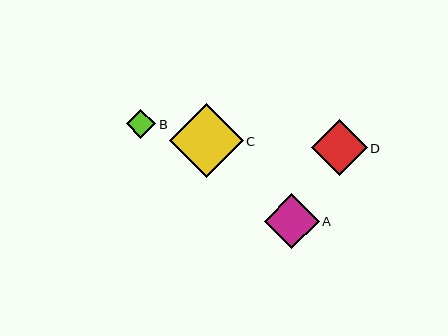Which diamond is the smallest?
Diamond B is the smallest with a size of approximately 30 pixels.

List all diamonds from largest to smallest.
From largest to smallest: C, D, A, B.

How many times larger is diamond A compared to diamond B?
Diamond A is approximately 1.9 times the size of diamond B.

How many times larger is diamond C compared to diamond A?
Diamond C is approximately 1.3 times the size of diamond A.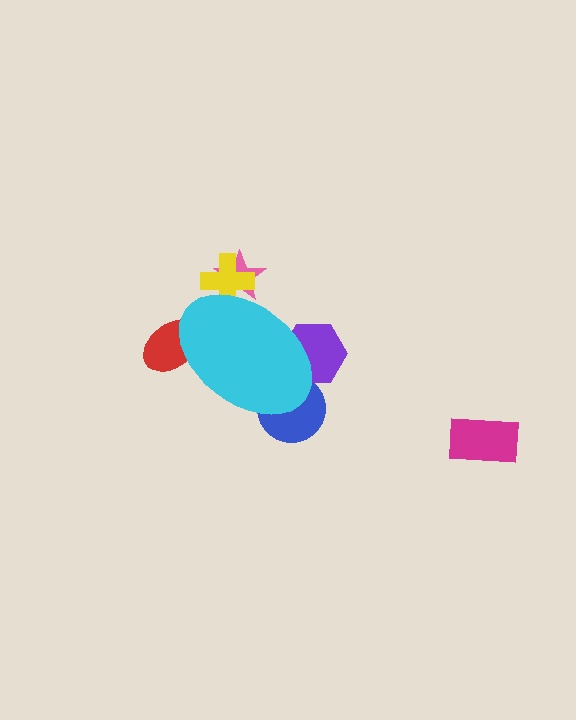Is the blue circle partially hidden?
Yes, the blue circle is partially hidden behind the cyan ellipse.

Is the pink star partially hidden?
Yes, the pink star is partially hidden behind the cyan ellipse.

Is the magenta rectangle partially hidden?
No, the magenta rectangle is fully visible.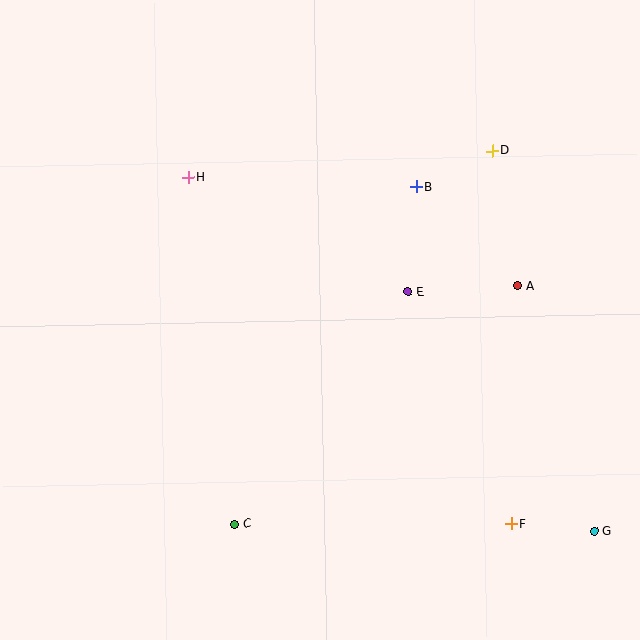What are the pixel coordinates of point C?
Point C is at (235, 524).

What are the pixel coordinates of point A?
Point A is at (518, 286).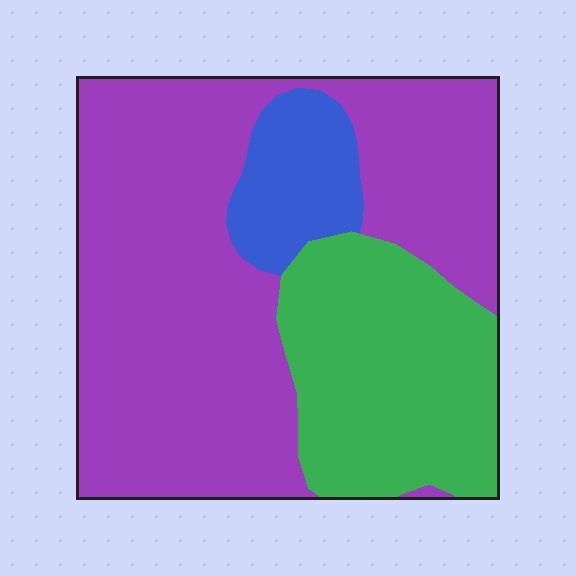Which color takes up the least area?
Blue, at roughly 10%.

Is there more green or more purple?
Purple.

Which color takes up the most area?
Purple, at roughly 60%.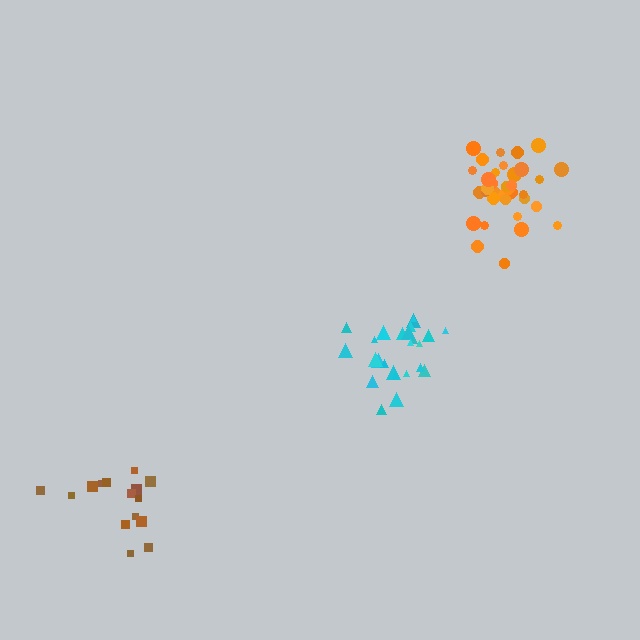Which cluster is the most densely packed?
Orange.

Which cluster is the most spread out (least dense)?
Brown.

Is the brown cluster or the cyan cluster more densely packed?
Cyan.